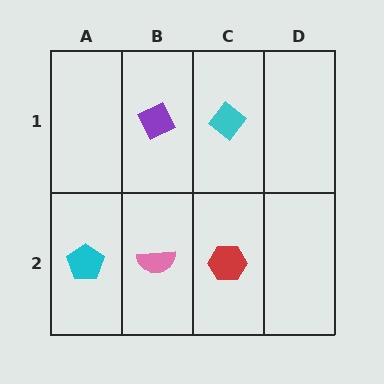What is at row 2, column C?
A red hexagon.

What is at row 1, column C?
A cyan diamond.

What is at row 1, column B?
A purple diamond.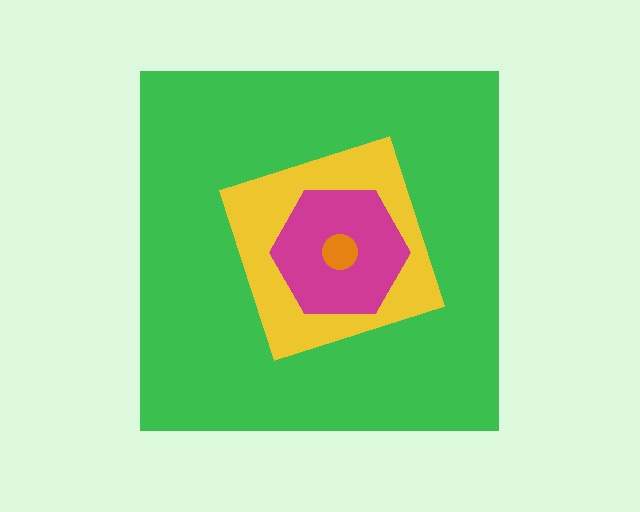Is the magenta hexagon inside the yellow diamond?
Yes.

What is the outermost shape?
The green square.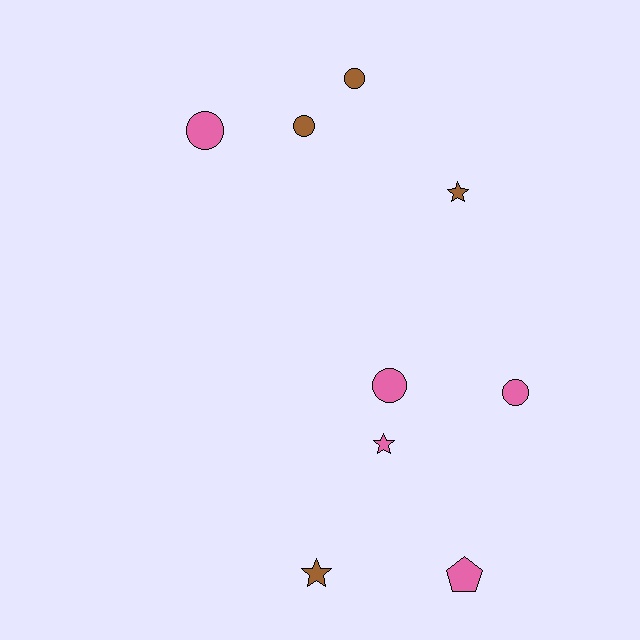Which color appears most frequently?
Pink, with 5 objects.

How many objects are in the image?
There are 9 objects.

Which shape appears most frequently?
Circle, with 5 objects.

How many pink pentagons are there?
There is 1 pink pentagon.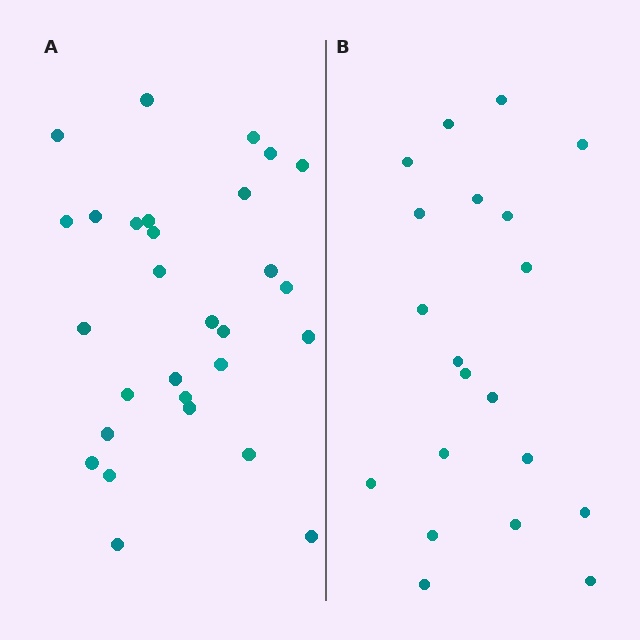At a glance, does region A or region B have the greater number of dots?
Region A (the left region) has more dots.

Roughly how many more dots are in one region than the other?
Region A has roughly 8 or so more dots than region B.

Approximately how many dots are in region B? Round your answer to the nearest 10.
About 20 dots.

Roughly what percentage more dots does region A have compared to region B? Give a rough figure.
About 45% more.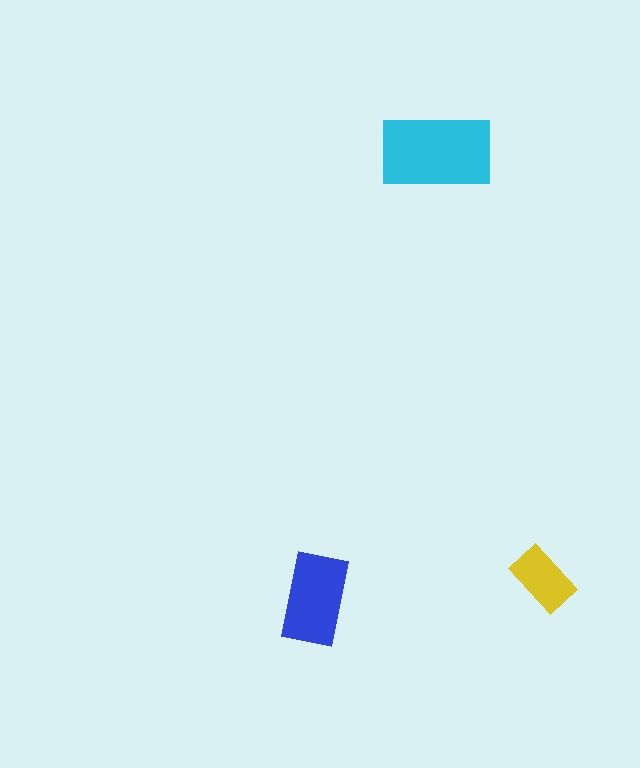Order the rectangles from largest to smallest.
the cyan one, the blue one, the yellow one.